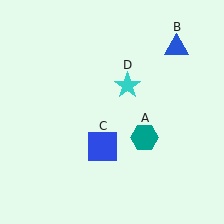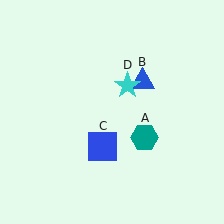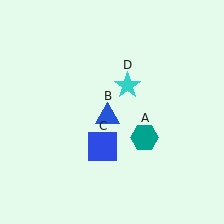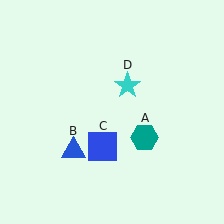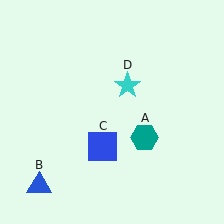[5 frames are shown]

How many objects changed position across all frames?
1 object changed position: blue triangle (object B).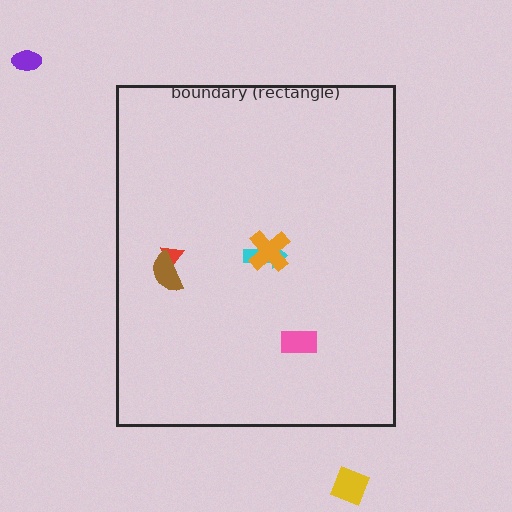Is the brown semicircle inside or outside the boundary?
Inside.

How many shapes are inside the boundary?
5 inside, 2 outside.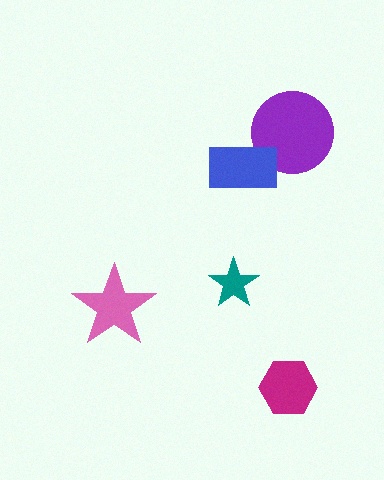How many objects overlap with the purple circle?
1 object overlaps with the purple circle.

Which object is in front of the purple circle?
The blue rectangle is in front of the purple circle.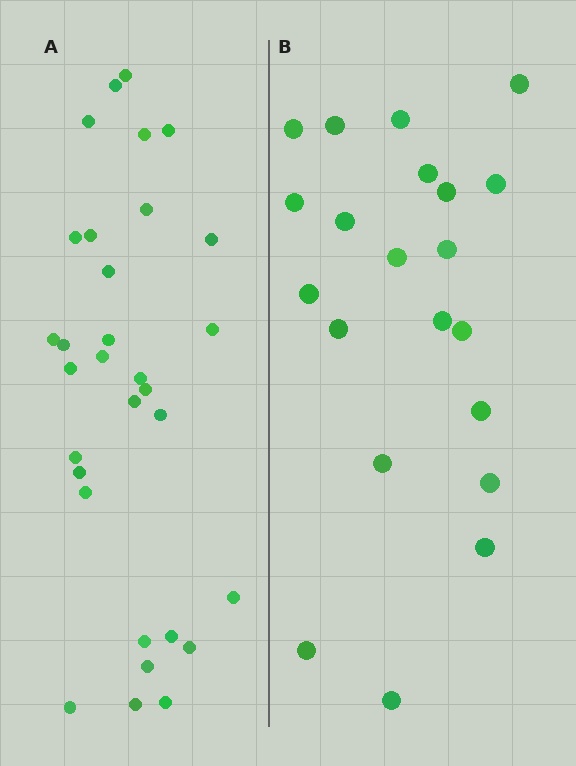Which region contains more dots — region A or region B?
Region A (the left region) has more dots.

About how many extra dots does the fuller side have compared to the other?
Region A has roughly 10 or so more dots than region B.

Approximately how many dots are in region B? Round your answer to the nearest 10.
About 20 dots. (The exact count is 21, which rounds to 20.)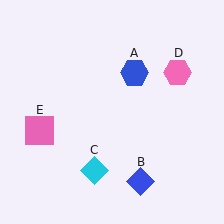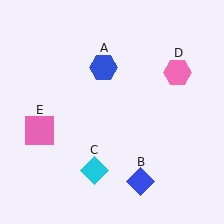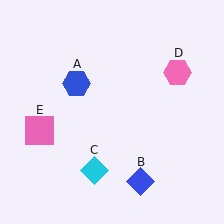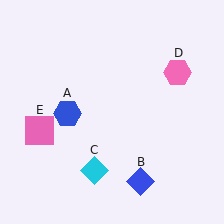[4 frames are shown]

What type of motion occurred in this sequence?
The blue hexagon (object A) rotated counterclockwise around the center of the scene.